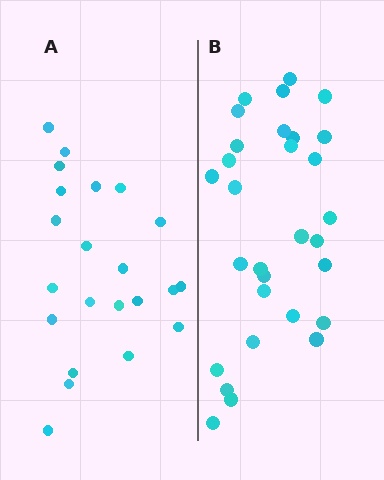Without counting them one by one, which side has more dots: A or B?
Region B (the right region) has more dots.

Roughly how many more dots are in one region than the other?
Region B has roughly 8 or so more dots than region A.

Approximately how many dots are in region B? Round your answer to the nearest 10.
About 30 dots.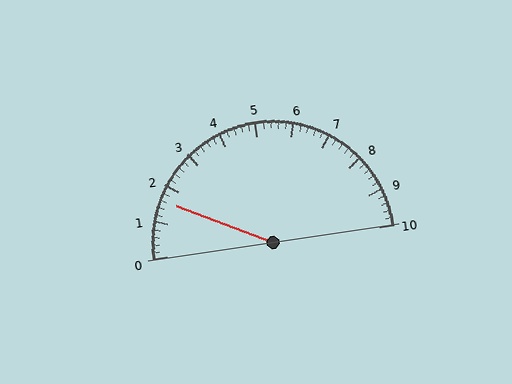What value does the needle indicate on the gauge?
The needle indicates approximately 1.6.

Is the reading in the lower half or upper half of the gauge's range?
The reading is in the lower half of the range (0 to 10).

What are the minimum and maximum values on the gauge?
The gauge ranges from 0 to 10.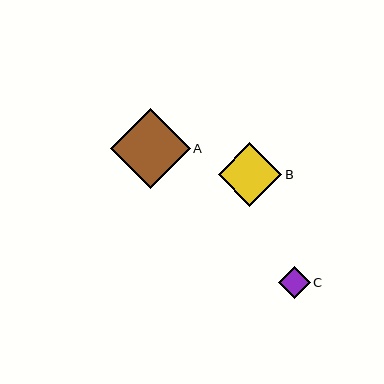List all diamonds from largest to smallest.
From largest to smallest: A, B, C.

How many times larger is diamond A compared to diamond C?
Diamond A is approximately 2.5 times the size of diamond C.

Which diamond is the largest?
Diamond A is the largest with a size of approximately 80 pixels.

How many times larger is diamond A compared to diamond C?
Diamond A is approximately 2.5 times the size of diamond C.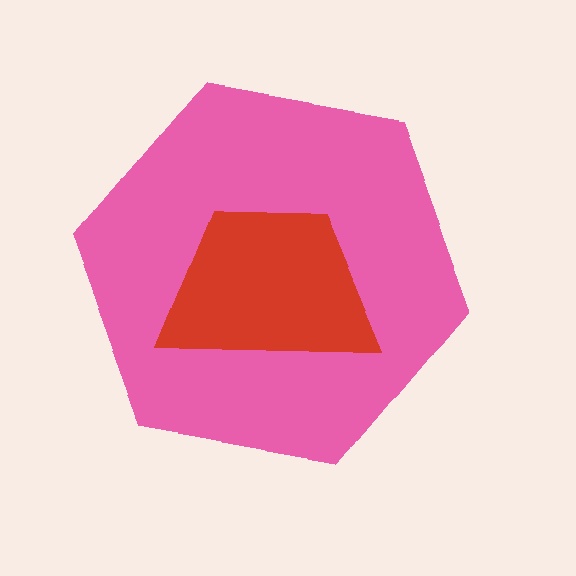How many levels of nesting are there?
2.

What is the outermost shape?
The pink hexagon.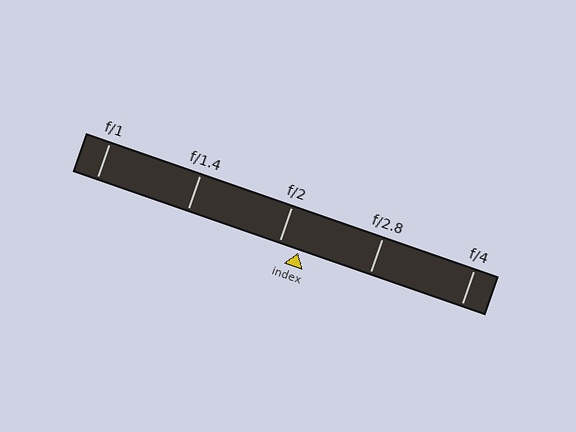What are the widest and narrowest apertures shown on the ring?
The widest aperture shown is f/1 and the narrowest is f/4.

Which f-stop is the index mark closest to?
The index mark is closest to f/2.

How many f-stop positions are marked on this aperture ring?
There are 5 f-stop positions marked.